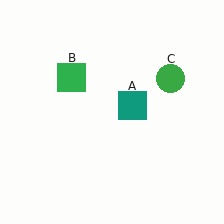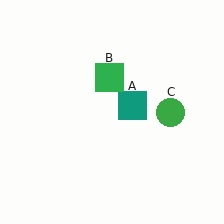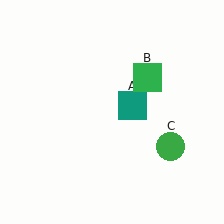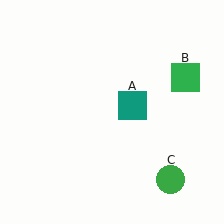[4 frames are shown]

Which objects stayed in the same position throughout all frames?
Teal square (object A) remained stationary.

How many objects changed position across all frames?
2 objects changed position: green square (object B), green circle (object C).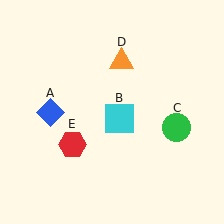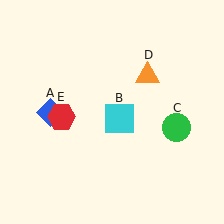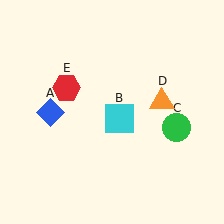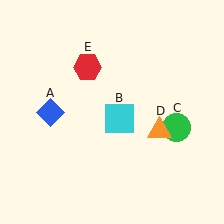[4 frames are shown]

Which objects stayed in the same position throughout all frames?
Blue diamond (object A) and cyan square (object B) and green circle (object C) remained stationary.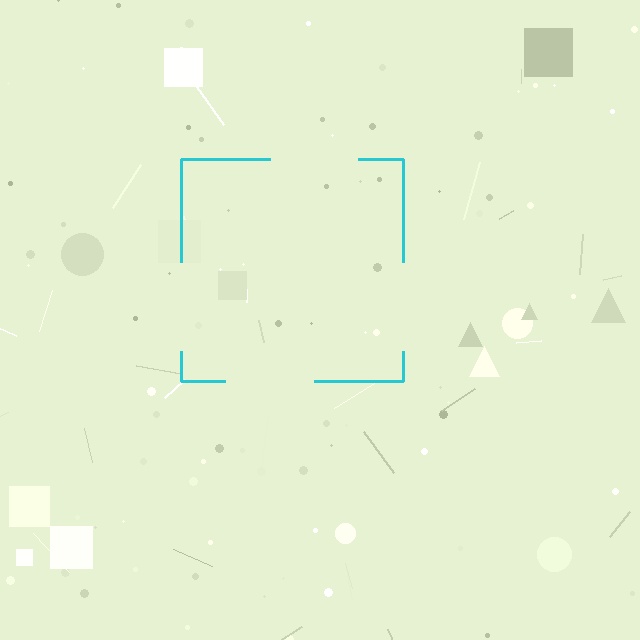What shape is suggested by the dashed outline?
The dashed outline suggests a square.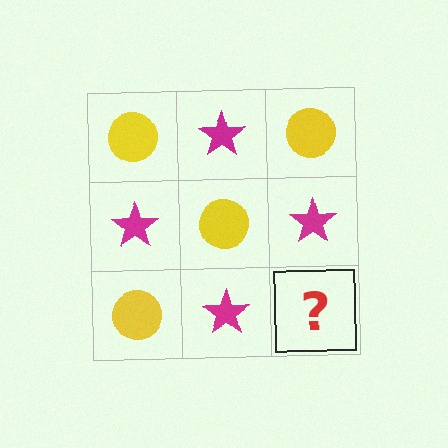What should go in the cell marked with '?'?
The missing cell should contain a yellow circle.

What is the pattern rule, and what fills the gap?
The rule is that it alternates yellow circle and magenta star in a checkerboard pattern. The gap should be filled with a yellow circle.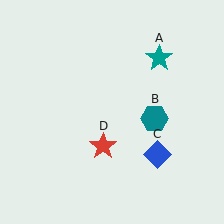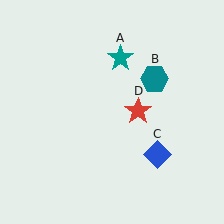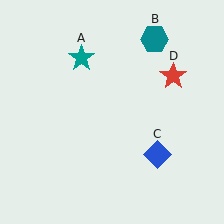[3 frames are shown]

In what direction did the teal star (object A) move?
The teal star (object A) moved left.